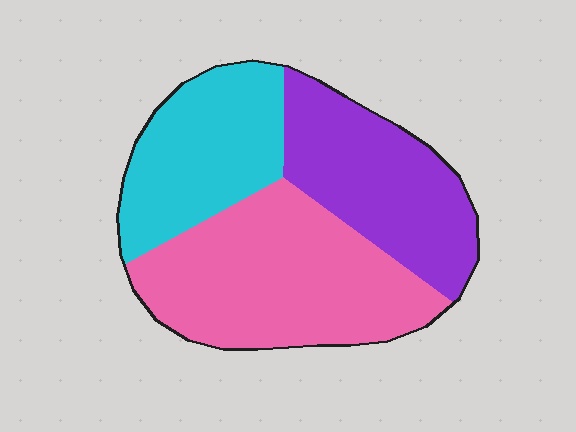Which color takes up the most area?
Pink, at roughly 45%.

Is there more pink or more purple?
Pink.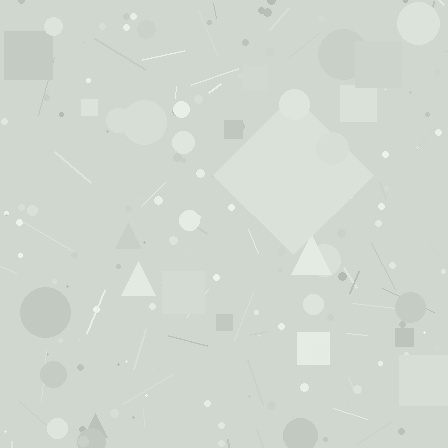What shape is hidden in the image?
A diamond is hidden in the image.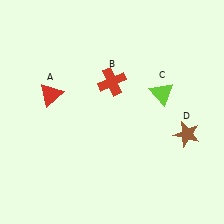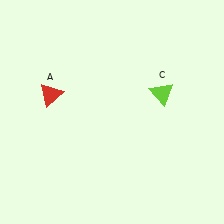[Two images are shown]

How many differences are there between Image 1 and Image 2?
There are 2 differences between the two images.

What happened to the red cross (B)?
The red cross (B) was removed in Image 2. It was in the top-left area of Image 1.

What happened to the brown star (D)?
The brown star (D) was removed in Image 2. It was in the bottom-right area of Image 1.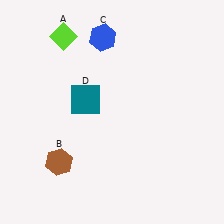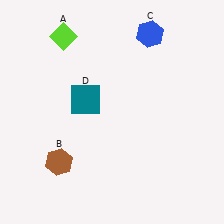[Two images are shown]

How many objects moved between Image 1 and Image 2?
1 object moved between the two images.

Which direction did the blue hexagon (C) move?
The blue hexagon (C) moved right.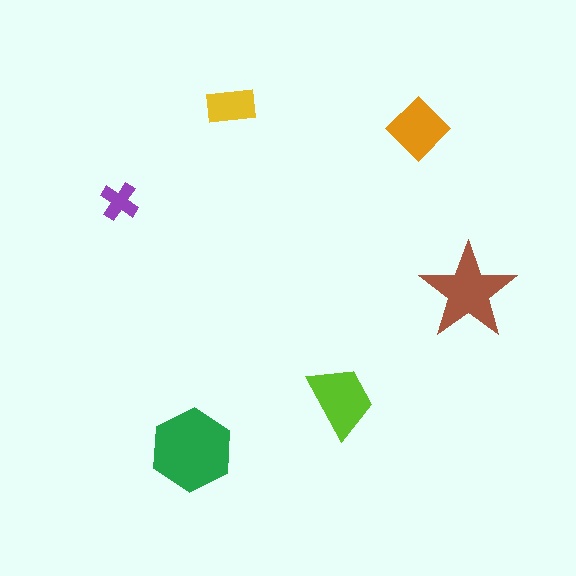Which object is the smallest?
The purple cross.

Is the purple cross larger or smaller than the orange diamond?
Smaller.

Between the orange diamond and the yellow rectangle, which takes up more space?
The orange diamond.